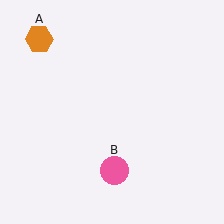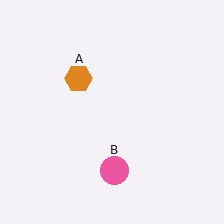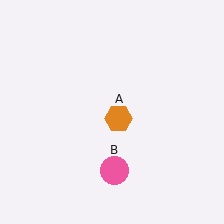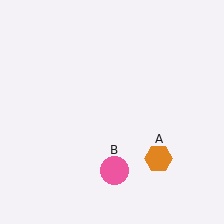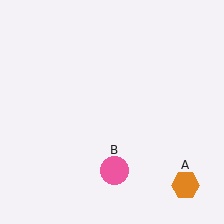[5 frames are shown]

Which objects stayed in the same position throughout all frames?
Pink circle (object B) remained stationary.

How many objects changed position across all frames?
1 object changed position: orange hexagon (object A).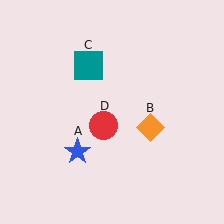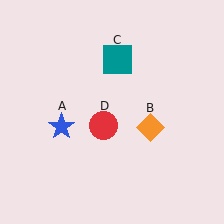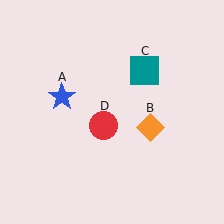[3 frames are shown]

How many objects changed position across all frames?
2 objects changed position: blue star (object A), teal square (object C).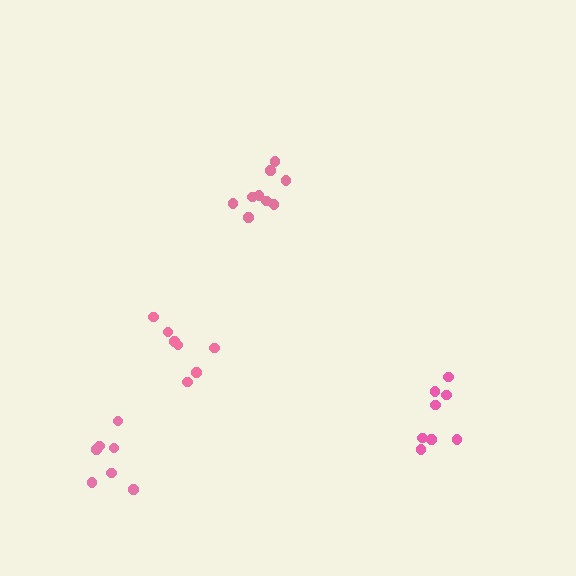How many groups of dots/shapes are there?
There are 4 groups.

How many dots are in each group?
Group 1: 7 dots, Group 2: 7 dots, Group 3: 9 dots, Group 4: 8 dots (31 total).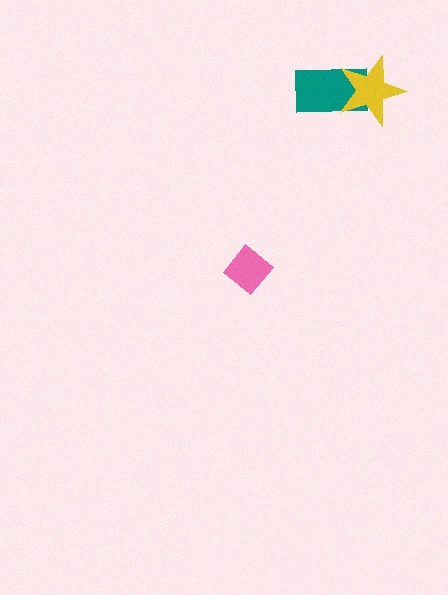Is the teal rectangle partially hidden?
Yes, it is partially covered by another shape.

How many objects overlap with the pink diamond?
0 objects overlap with the pink diamond.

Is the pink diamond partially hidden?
No, no other shape covers it.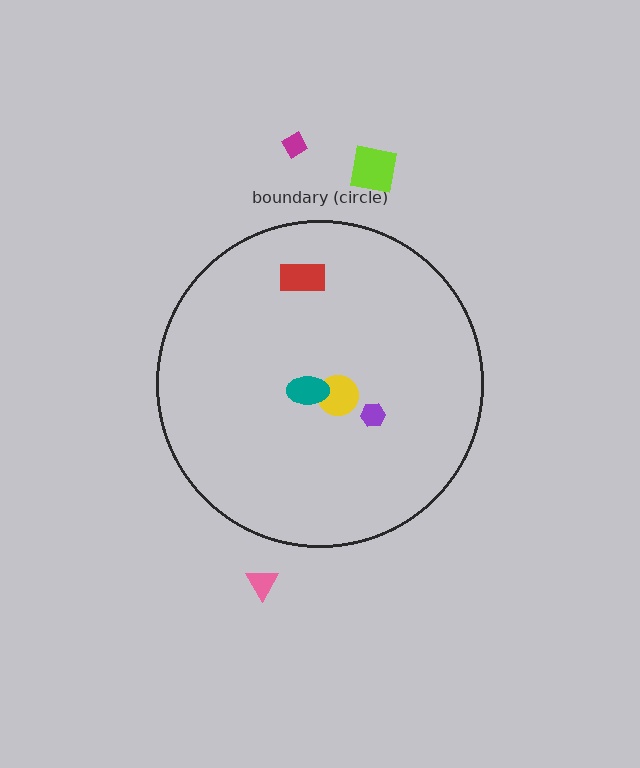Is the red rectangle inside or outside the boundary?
Inside.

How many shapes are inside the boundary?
4 inside, 3 outside.